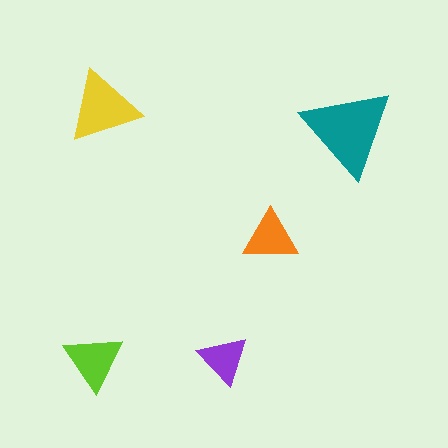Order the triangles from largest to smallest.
the teal one, the yellow one, the lime one, the orange one, the purple one.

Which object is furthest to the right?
The teal triangle is rightmost.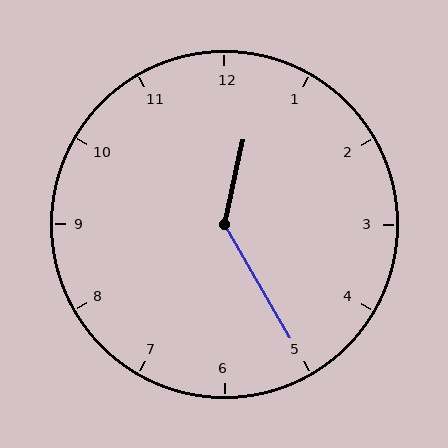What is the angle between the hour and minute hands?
Approximately 138 degrees.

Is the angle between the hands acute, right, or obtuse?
It is obtuse.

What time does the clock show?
12:25.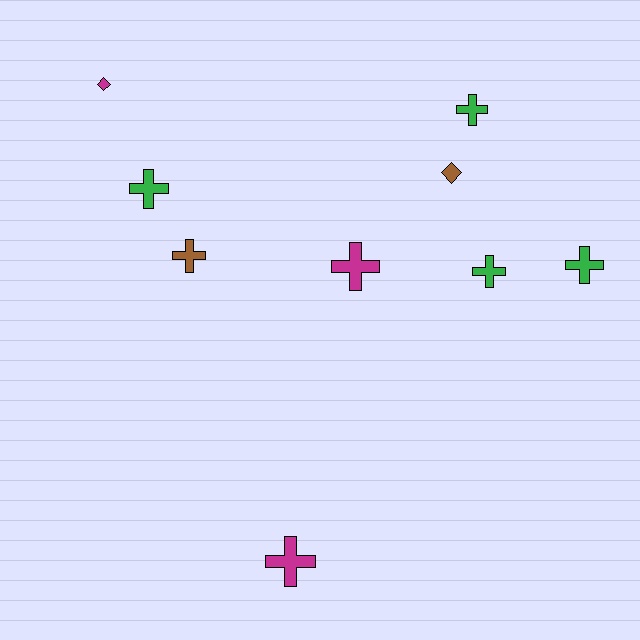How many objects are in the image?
There are 9 objects.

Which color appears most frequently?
Green, with 4 objects.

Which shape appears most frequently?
Cross, with 7 objects.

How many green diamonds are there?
There are no green diamonds.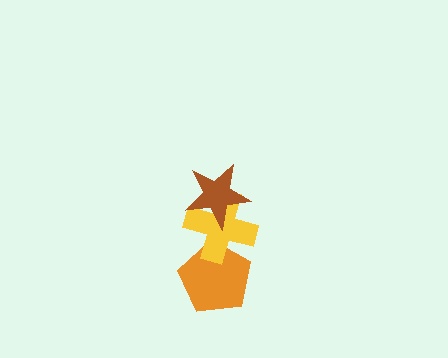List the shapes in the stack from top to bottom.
From top to bottom: the brown star, the yellow cross, the orange pentagon.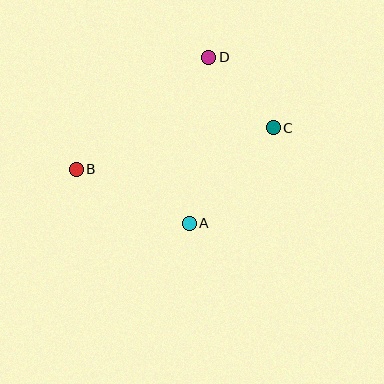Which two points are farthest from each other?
Points B and C are farthest from each other.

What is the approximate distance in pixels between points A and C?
The distance between A and C is approximately 127 pixels.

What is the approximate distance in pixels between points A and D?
The distance between A and D is approximately 167 pixels.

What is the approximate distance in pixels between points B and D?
The distance between B and D is approximately 174 pixels.